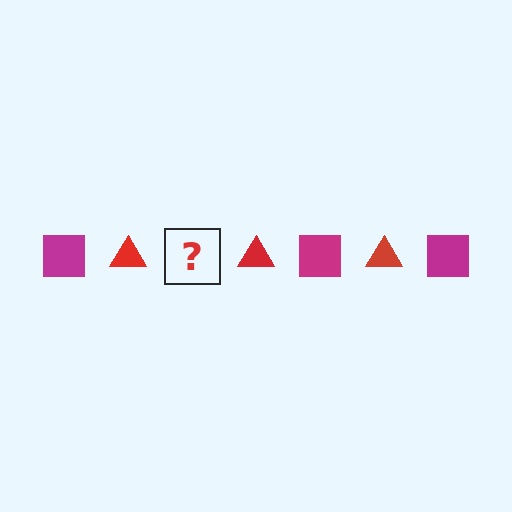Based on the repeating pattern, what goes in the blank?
The blank should be a magenta square.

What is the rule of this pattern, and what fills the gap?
The rule is that the pattern alternates between magenta square and red triangle. The gap should be filled with a magenta square.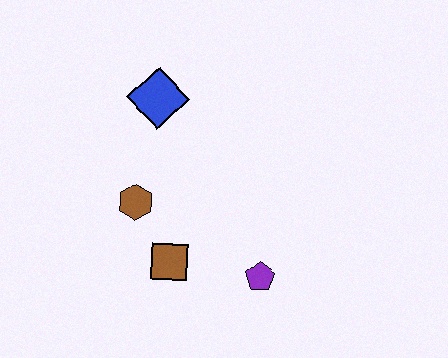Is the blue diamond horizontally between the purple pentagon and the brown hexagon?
Yes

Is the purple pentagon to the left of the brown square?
No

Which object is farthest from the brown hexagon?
The purple pentagon is farthest from the brown hexagon.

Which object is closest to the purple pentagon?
The brown square is closest to the purple pentagon.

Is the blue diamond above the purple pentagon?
Yes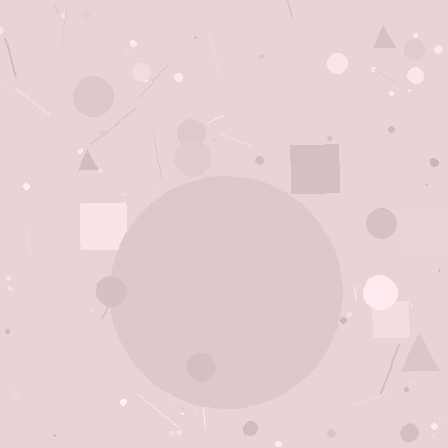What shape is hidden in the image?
A circle is hidden in the image.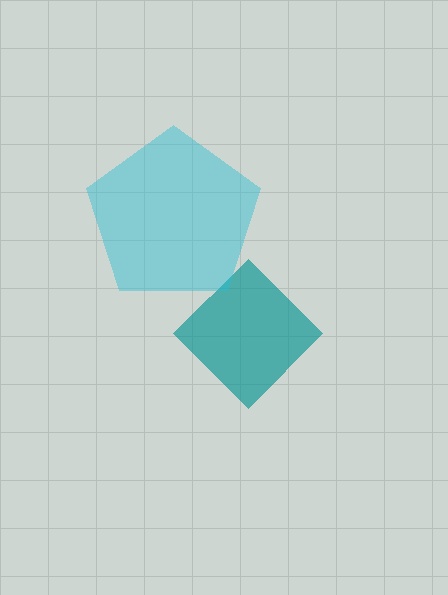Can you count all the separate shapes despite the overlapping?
Yes, there are 2 separate shapes.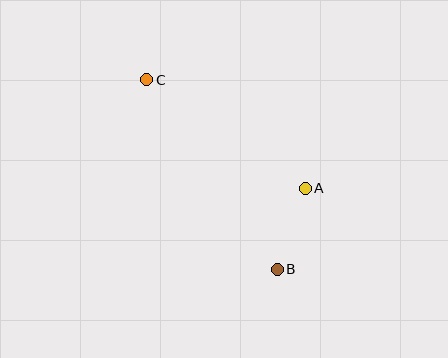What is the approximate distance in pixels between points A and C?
The distance between A and C is approximately 192 pixels.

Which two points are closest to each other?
Points A and B are closest to each other.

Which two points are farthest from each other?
Points B and C are farthest from each other.